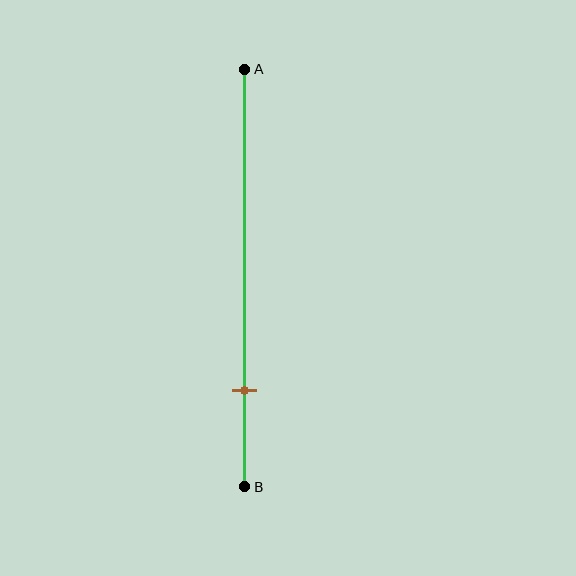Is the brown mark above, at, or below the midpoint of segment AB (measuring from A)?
The brown mark is below the midpoint of segment AB.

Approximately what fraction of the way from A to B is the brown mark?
The brown mark is approximately 75% of the way from A to B.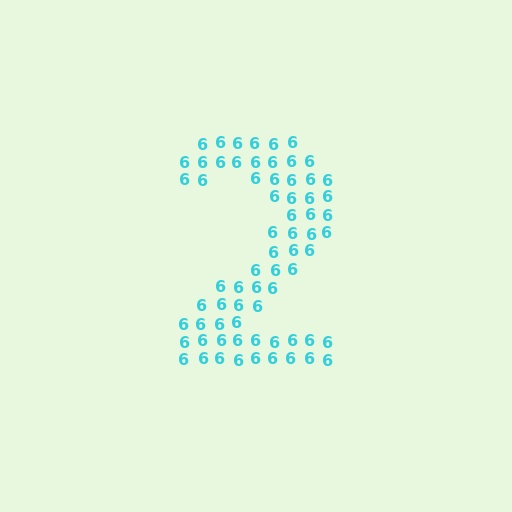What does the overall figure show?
The overall figure shows the digit 2.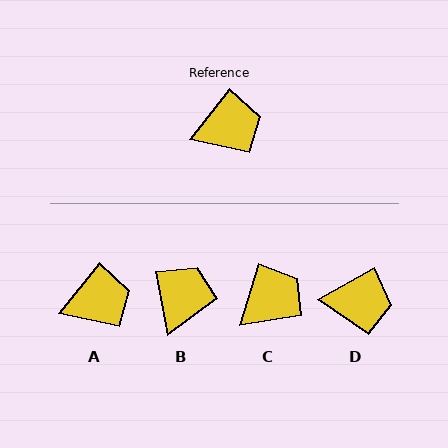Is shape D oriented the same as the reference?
No, it is off by about 23 degrees.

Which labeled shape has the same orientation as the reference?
A.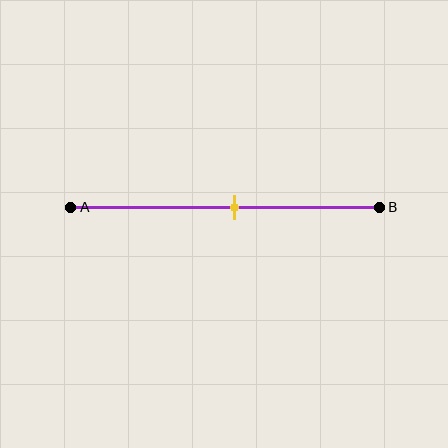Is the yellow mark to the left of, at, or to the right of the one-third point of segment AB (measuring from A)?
The yellow mark is to the right of the one-third point of segment AB.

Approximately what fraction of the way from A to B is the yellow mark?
The yellow mark is approximately 55% of the way from A to B.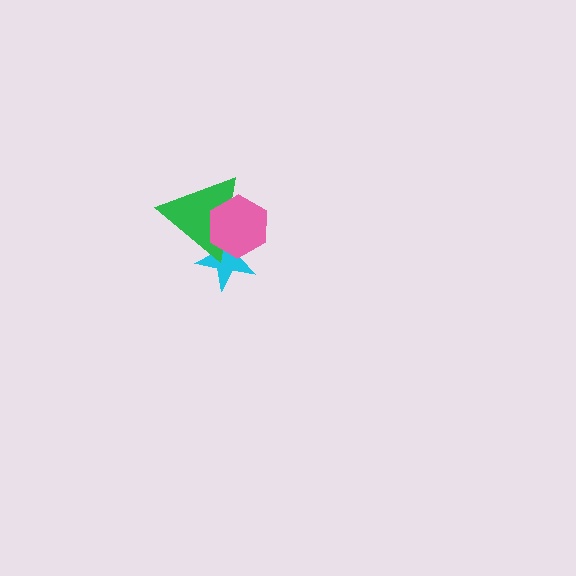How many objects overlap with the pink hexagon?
2 objects overlap with the pink hexagon.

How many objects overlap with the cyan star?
2 objects overlap with the cyan star.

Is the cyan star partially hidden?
Yes, it is partially covered by another shape.